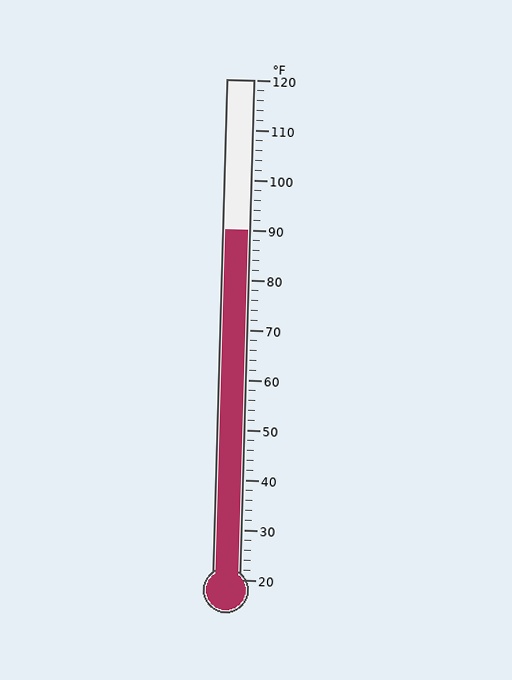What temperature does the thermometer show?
The thermometer shows approximately 90°F.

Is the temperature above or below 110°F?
The temperature is below 110°F.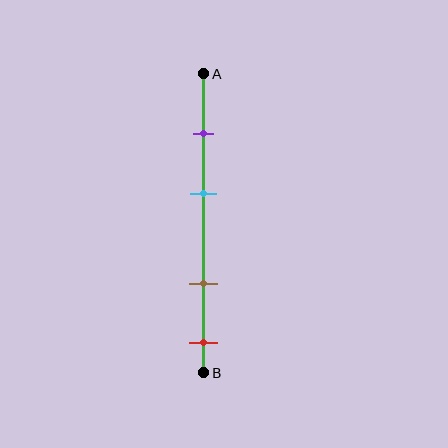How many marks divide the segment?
There are 4 marks dividing the segment.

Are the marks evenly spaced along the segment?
No, the marks are not evenly spaced.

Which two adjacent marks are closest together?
The purple and cyan marks are the closest adjacent pair.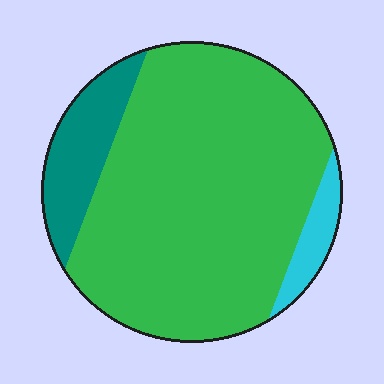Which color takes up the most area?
Green, at roughly 80%.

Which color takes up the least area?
Cyan, at roughly 5%.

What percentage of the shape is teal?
Teal covers 14% of the shape.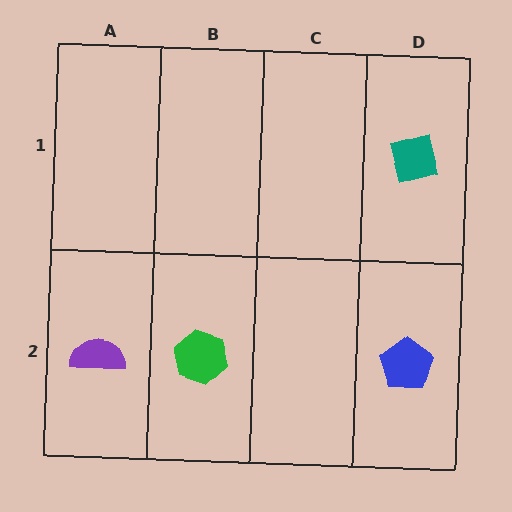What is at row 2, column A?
A purple semicircle.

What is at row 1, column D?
A teal square.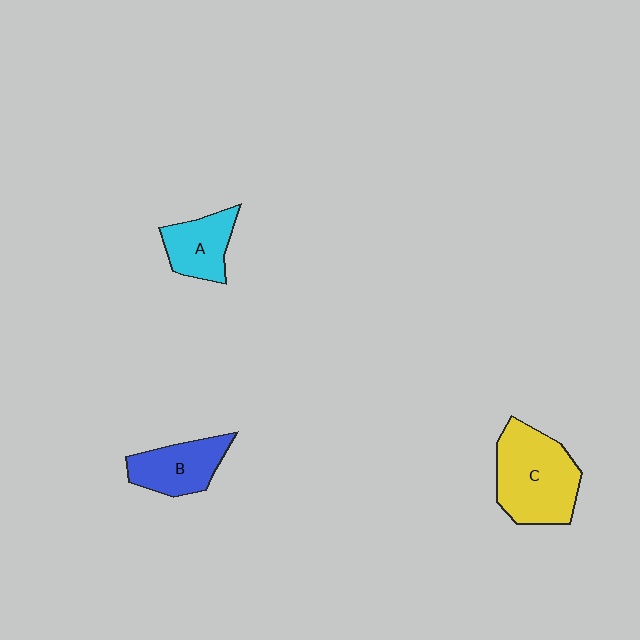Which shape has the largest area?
Shape C (yellow).